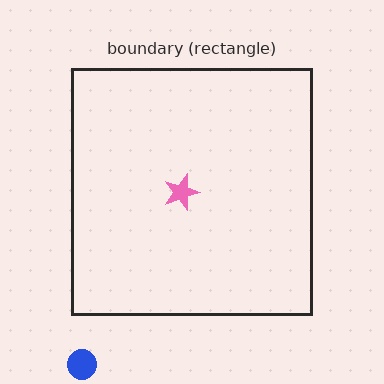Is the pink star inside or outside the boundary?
Inside.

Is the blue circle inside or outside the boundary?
Outside.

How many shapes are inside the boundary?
1 inside, 1 outside.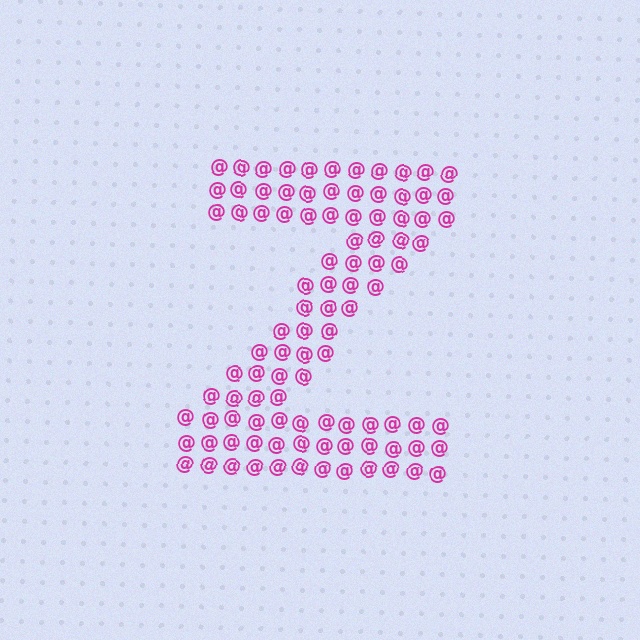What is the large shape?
The large shape is the letter Z.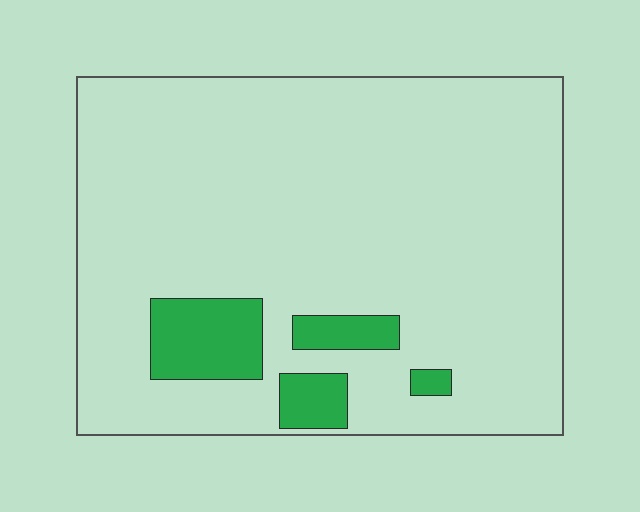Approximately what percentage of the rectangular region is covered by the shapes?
Approximately 10%.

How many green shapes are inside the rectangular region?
4.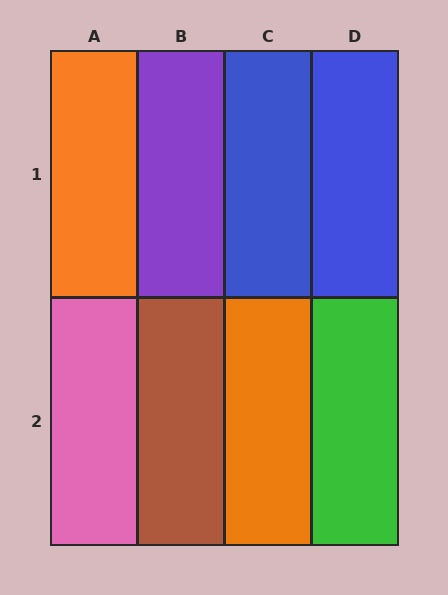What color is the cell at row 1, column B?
Purple.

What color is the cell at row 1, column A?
Orange.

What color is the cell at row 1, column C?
Blue.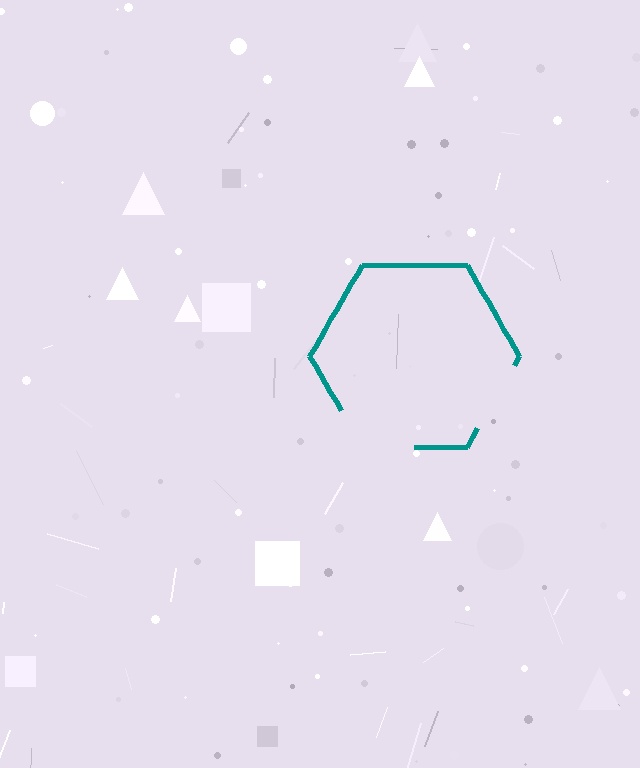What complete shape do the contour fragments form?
The contour fragments form a hexagon.